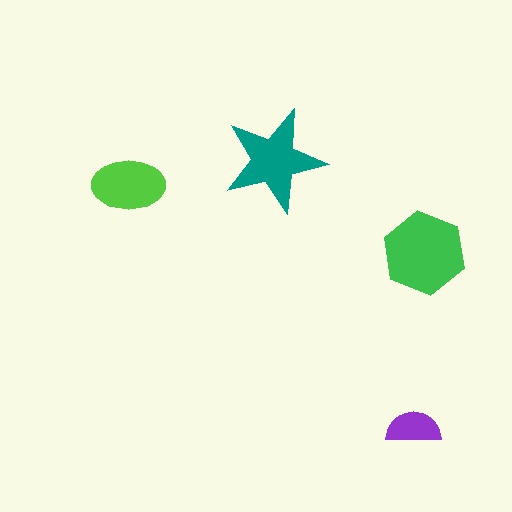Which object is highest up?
The teal star is topmost.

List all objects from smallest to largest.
The purple semicircle, the lime ellipse, the teal star, the green hexagon.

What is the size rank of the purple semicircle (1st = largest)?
4th.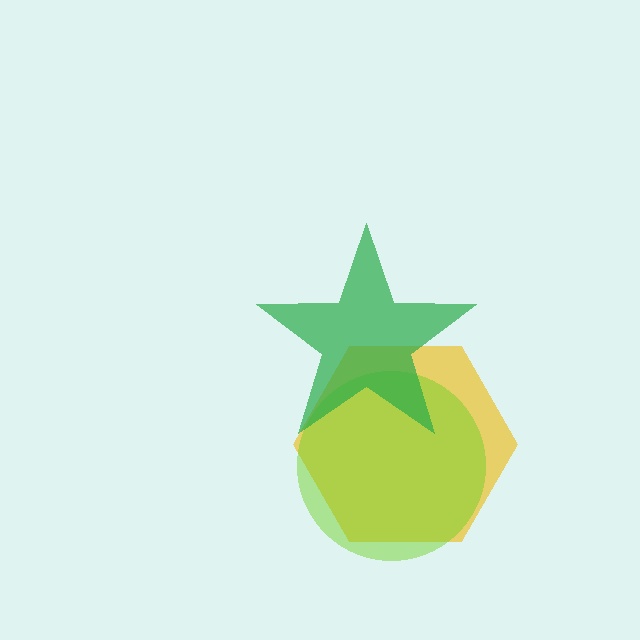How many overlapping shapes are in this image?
There are 3 overlapping shapes in the image.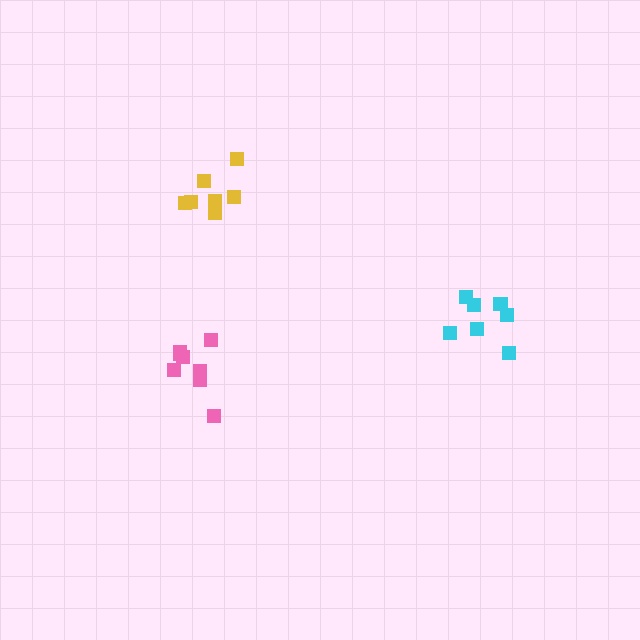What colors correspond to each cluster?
The clusters are colored: yellow, cyan, pink.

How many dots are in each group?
Group 1: 7 dots, Group 2: 7 dots, Group 3: 8 dots (22 total).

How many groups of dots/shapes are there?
There are 3 groups.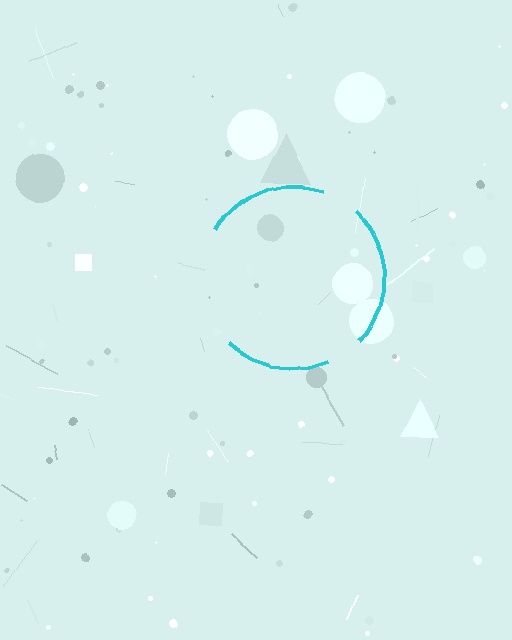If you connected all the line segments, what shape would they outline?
They would outline a circle.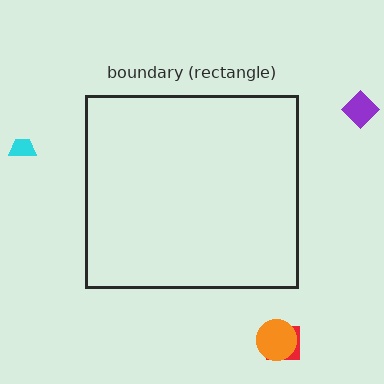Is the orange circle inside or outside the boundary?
Outside.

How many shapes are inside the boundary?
0 inside, 4 outside.